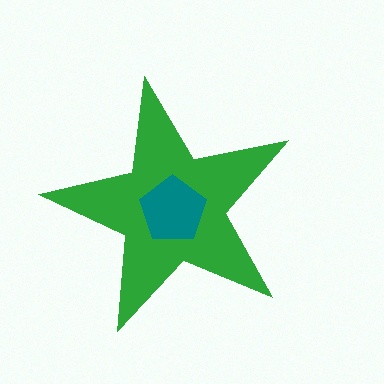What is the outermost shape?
The green star.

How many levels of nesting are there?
2.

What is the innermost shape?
The teal pentagon.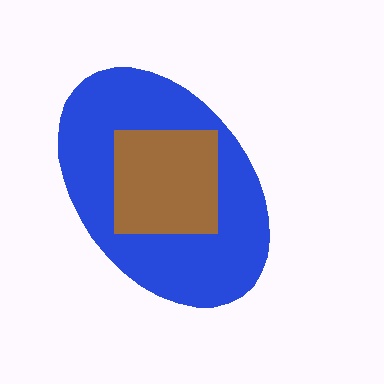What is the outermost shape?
The blue ellipse.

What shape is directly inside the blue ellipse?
The brown square.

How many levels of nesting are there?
2.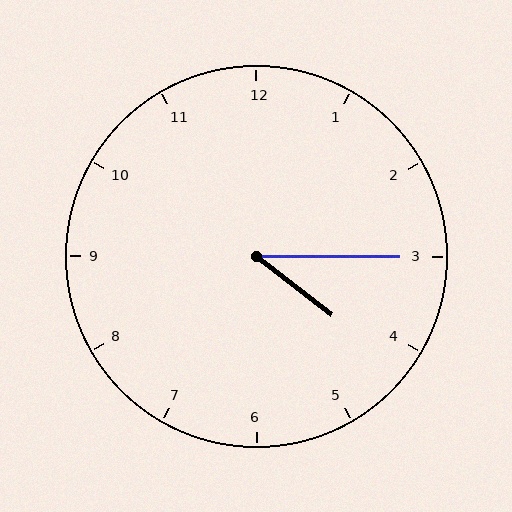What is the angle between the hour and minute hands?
Approximately 38 degrees.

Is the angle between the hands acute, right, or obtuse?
It is acute.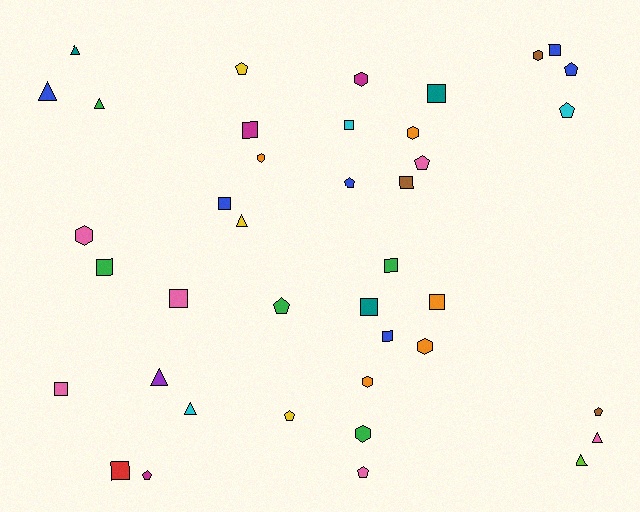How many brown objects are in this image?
There are 3 brown objects.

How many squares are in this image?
There are 14 squares.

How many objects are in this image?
There are 40 objects.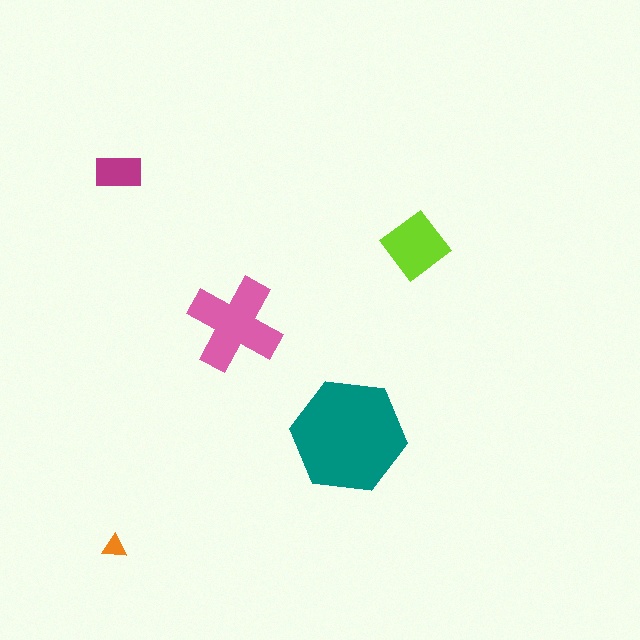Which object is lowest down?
The orange triangle is bottommost.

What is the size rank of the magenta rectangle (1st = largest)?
4th.